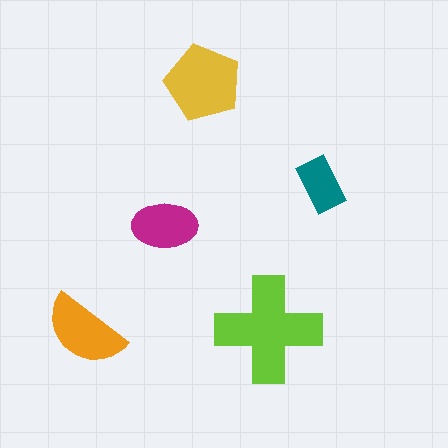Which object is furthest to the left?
The orange semicircle is leftmost.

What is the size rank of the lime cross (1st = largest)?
1st.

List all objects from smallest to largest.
The teal rectangle, the magenta ellipse, the orange semicircle, the yellow pentagon, the lime cross.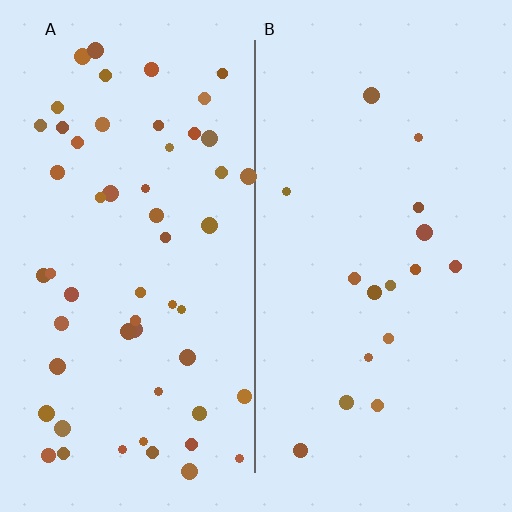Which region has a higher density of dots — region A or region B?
A (the left).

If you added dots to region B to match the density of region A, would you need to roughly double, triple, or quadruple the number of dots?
Approximately triple.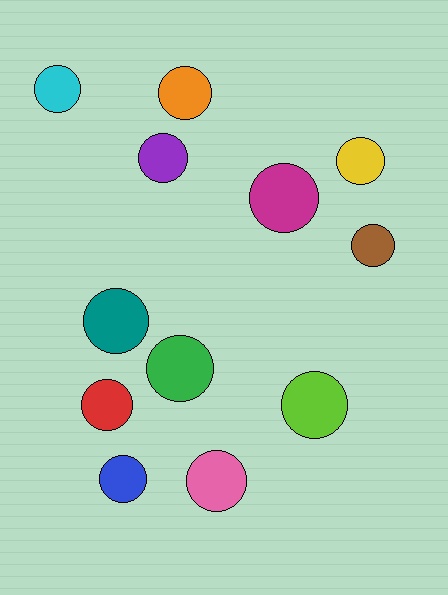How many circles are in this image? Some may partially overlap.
There are 12 circles.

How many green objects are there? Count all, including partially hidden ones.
There is 1 green object.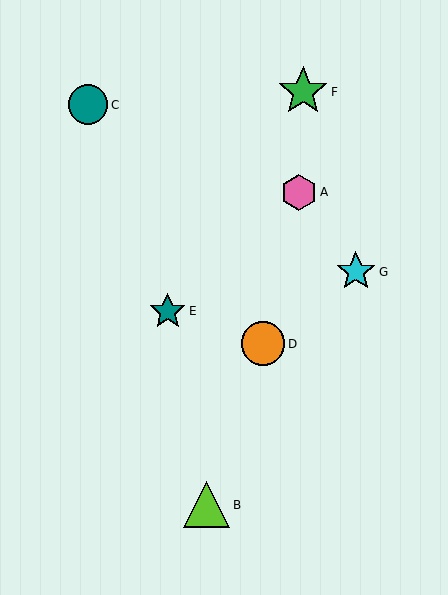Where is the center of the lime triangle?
The center of the lime triangle is at (207, 505).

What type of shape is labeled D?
Shape D is an orange circle.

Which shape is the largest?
The green star (labeled F) is the largest.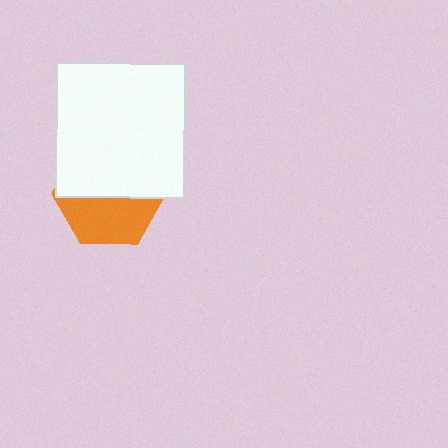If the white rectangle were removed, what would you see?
You would see the complete orange hexagon.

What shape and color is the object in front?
The object in front is a white rectangle.